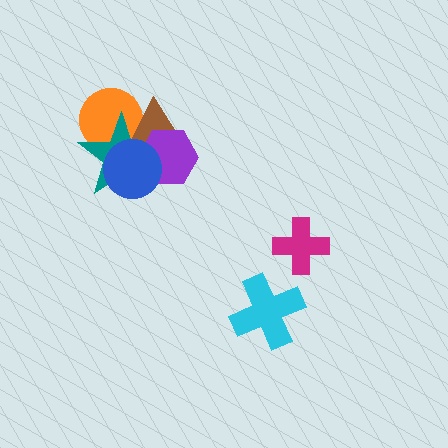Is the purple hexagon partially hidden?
Yes, it is partially covered by another shape.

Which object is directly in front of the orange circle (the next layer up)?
The teal star is directly in front of the orange circle.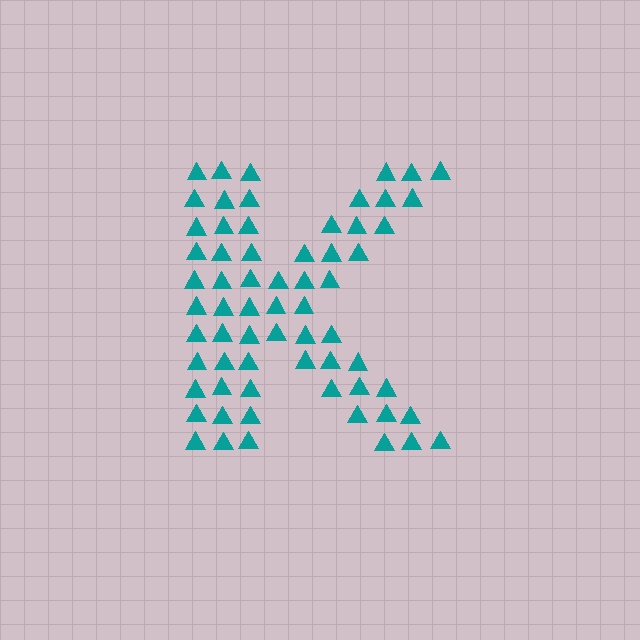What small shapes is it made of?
It is made of small triangles.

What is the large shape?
The large shape is the letter K.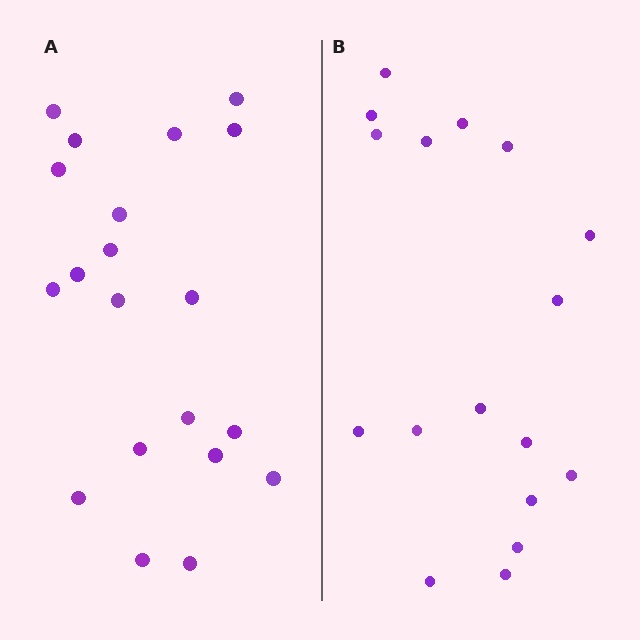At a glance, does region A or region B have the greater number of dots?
Region A (the left region) has more dots.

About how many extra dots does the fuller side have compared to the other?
Region A has just a few more — roughly 2 or 3 more dots than region B.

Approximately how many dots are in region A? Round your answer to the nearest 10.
About 20 dots.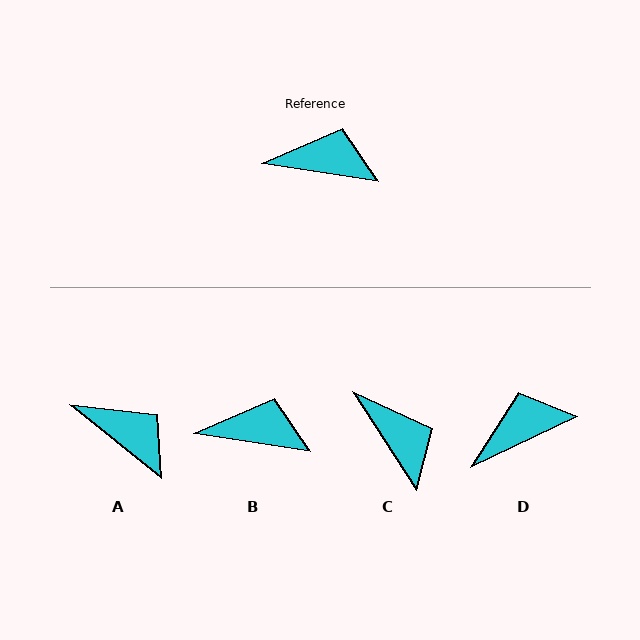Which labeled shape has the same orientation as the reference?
B.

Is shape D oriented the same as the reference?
No, it is off by about 34 degrees.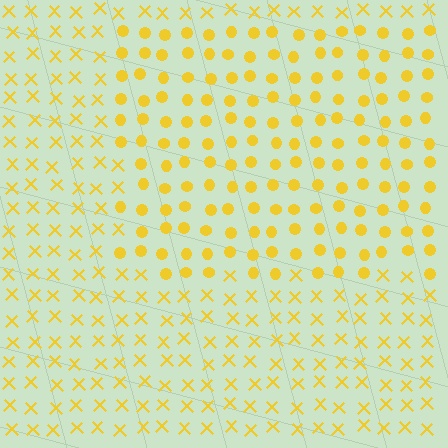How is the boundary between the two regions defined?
The boundary is defined by a change in element shape: circles inside vs. X marks outside. All elements share the same color and spacing.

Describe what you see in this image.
The image is filled with small yellow elements arranged in a uniform grid. A rectangle-shaped region contains circles, while the surrounding area contains X marks. The boundary is defined purely by the change in element shape.